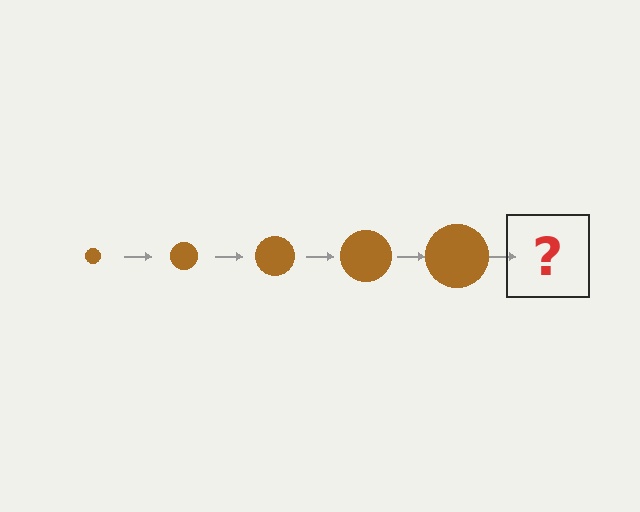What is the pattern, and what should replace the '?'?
The pattern is that the circle gets progressively larger each step. The '?' should be a brown circle, larger than the previous one.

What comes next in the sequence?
The next element should be a brown circle, larger than the previous one.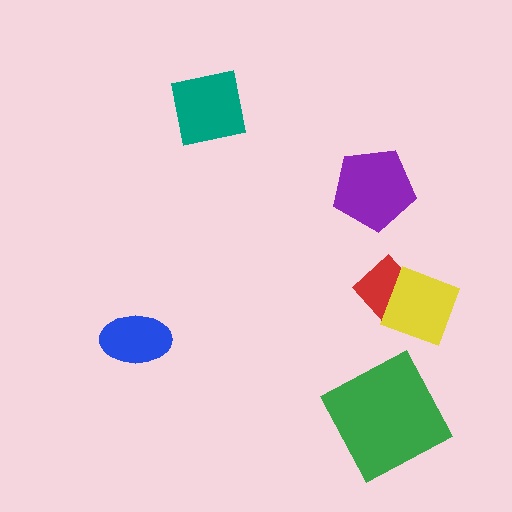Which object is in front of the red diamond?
The yellow diamond is in front of the red diamond.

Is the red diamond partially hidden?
Yes, it is partially covered by another shape.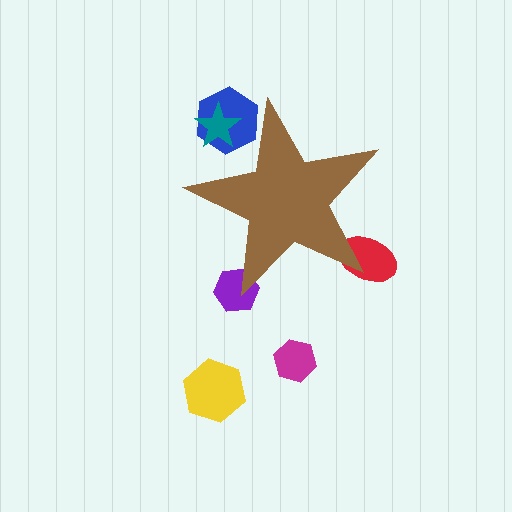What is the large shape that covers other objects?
A brown star.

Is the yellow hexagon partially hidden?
No, the yellow hexagon is fully visible.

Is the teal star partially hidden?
Yes, the teal star is partially hidden behind the brown star.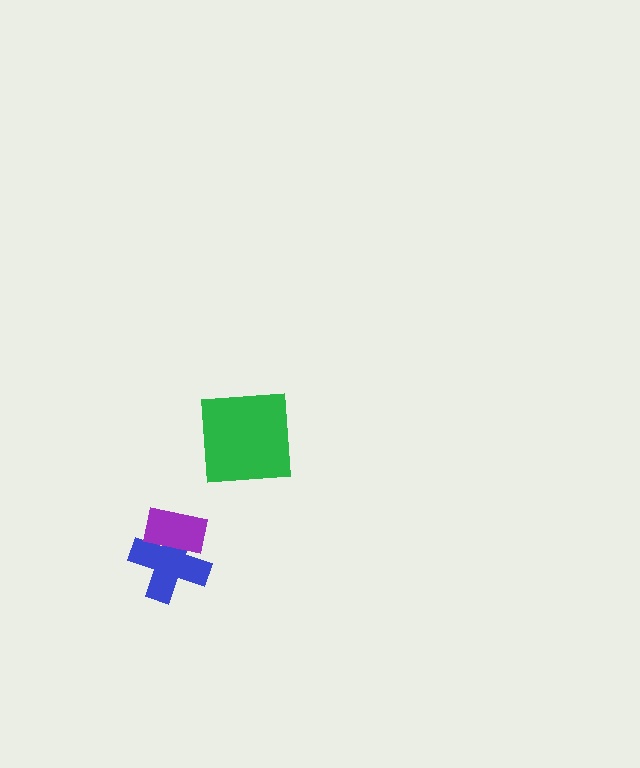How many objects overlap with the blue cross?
1 object overlaps with the blue cross.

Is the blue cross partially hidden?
Yes, it is partially covered by another shape.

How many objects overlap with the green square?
0 objects overlap with the green square.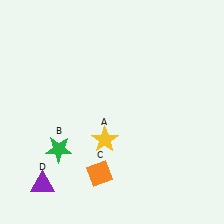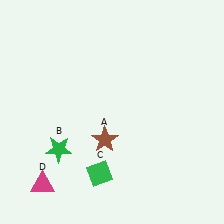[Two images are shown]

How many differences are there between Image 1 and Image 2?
There are 3 differences between the two images.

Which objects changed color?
A changed from yellow to brown. C changed from orange to green. D changed from purple to magenta.